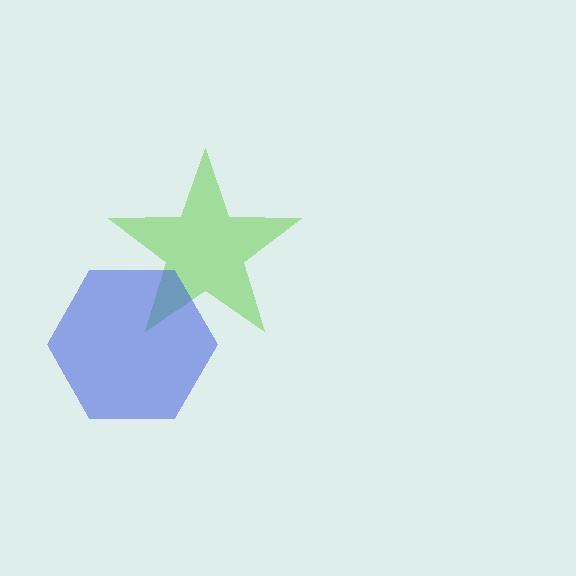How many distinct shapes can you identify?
There are 2 distinct shapes: a lime star, a blue hexagon.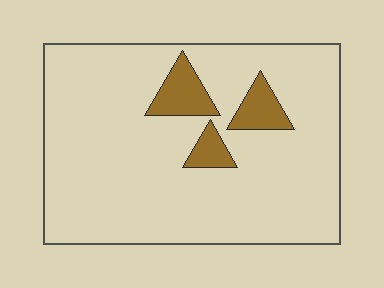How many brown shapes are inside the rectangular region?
3.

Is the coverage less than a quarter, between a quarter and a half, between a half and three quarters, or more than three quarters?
Less than a quarter.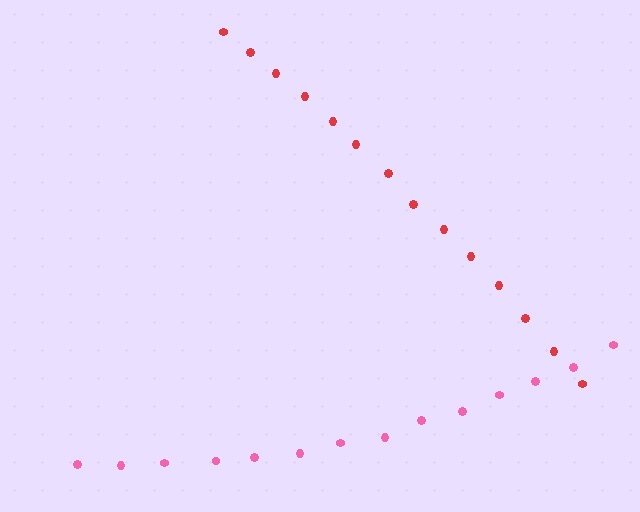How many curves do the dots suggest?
There are 2 distinct paths.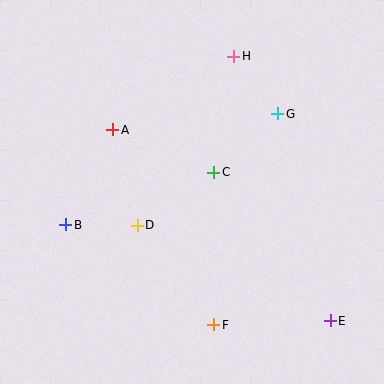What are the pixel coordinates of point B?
Point B is at (66, 225).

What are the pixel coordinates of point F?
Point F is at (214, 325).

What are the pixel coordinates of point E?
Point E is at (330, 321).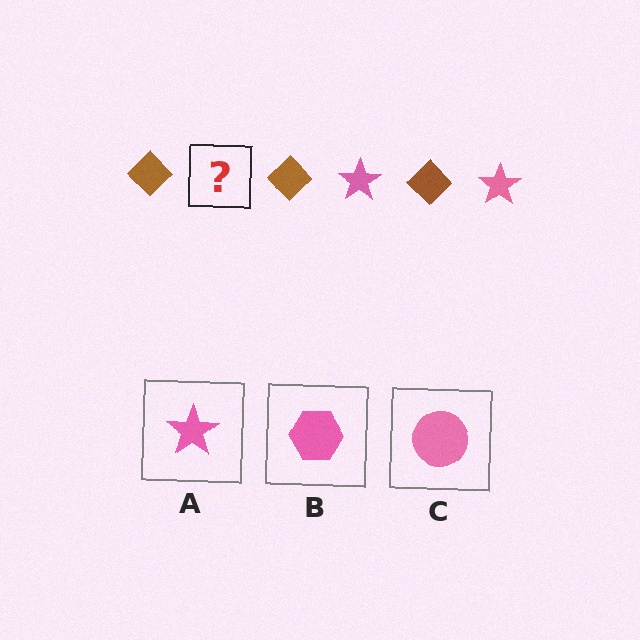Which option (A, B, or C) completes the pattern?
A.